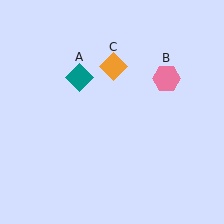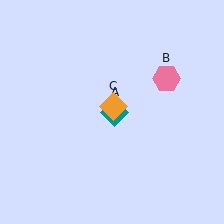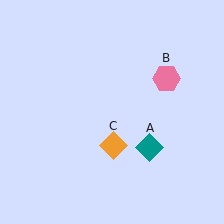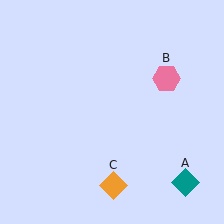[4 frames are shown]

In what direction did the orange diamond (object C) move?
The orange diamond (object C) moved down.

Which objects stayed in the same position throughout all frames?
Pink hexagon (object B) remained stationary.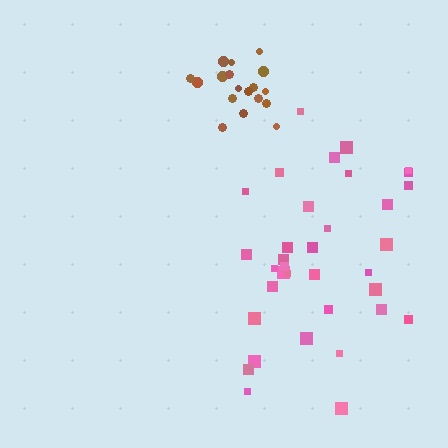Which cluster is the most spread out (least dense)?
Pink.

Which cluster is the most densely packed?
Brown.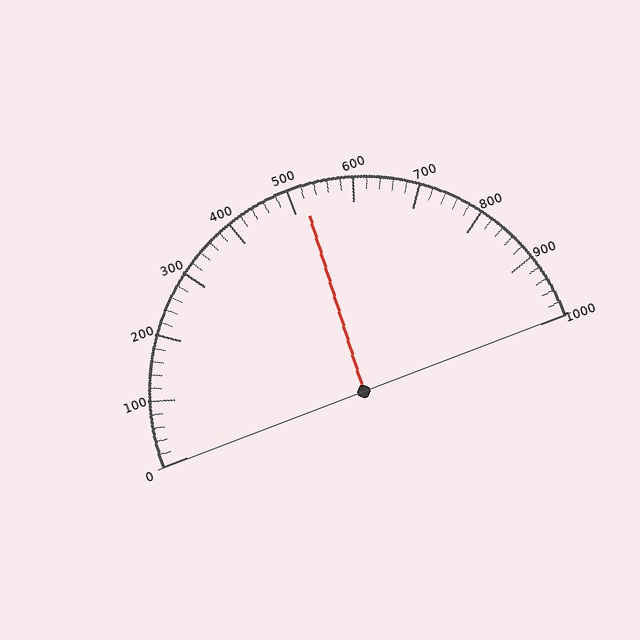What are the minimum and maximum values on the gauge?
The gauge ranges from 0 to 1000.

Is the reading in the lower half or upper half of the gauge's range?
The reading is in the upper half of the range (0 to 1000).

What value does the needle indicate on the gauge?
The needle indicates approximately 520.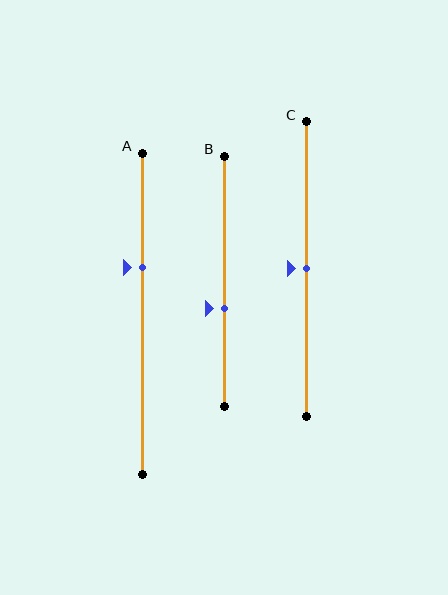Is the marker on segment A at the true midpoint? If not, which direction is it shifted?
No, the marker on segment A is shifted upward by about 15% of the segment length.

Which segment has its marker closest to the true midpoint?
Segment C has its marker closest to the true midpoint.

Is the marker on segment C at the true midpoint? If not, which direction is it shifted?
Yes, the marker on segment C is at the true midpoint.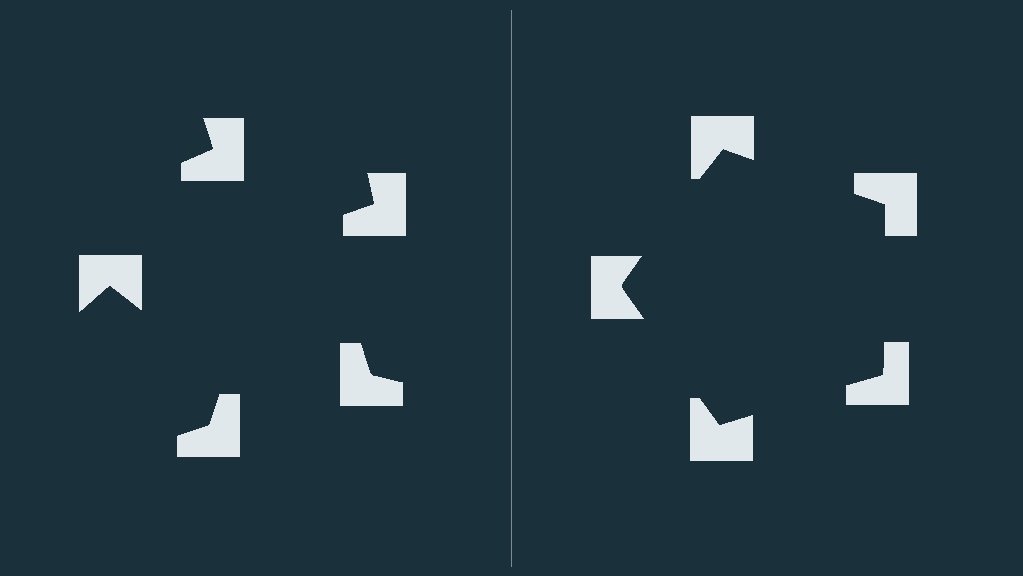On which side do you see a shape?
An illusory pentagon appears on the right side. On the left side the wedge cuts are rotated, so no coherent shape forms.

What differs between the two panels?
The notched squares are positioned identically on both sides; only the wedge orientations differ. On the right they align to a pentagon; on the left they are misaligned.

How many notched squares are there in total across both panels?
10 — 5 on each side.